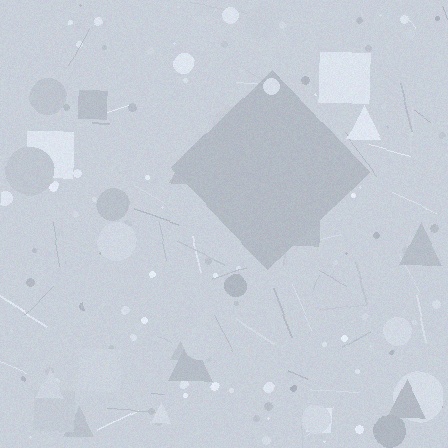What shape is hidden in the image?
A diamond is hidden in the image.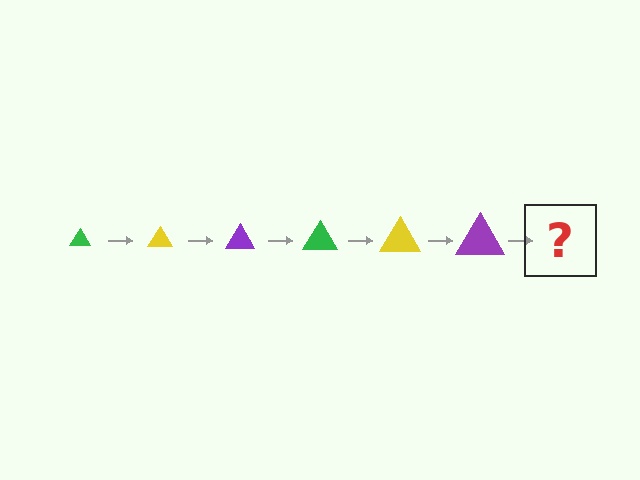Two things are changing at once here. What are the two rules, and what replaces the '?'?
The two rules are that the triangle grows larger each step and the color cycles through green, yellow, and purple. The '?' should be a green triangle, larger than the previous one.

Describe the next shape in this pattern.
It should be a green triangle, larger than the previous one.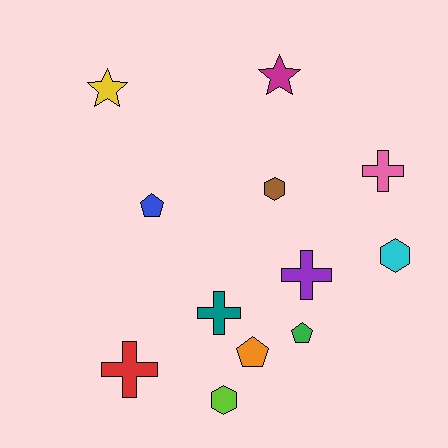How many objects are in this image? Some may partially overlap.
There are 12 objects.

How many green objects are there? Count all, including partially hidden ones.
There is 1 green object.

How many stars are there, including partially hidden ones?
There are 2 stars.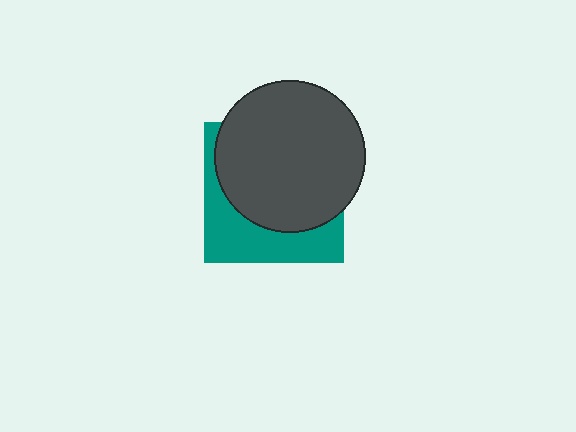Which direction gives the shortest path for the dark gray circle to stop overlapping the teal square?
Moving up gives the shortest separation.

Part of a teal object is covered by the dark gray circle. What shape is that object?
It is a square.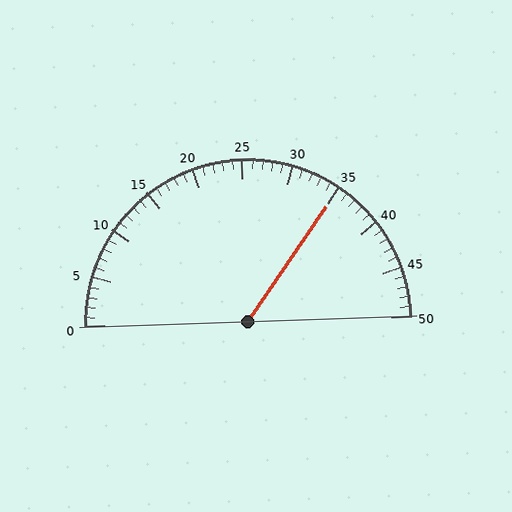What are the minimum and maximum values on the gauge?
The gauge ranges from 0 to 50.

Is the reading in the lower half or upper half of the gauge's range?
The reading is in the upper half of the range (0 to 50).